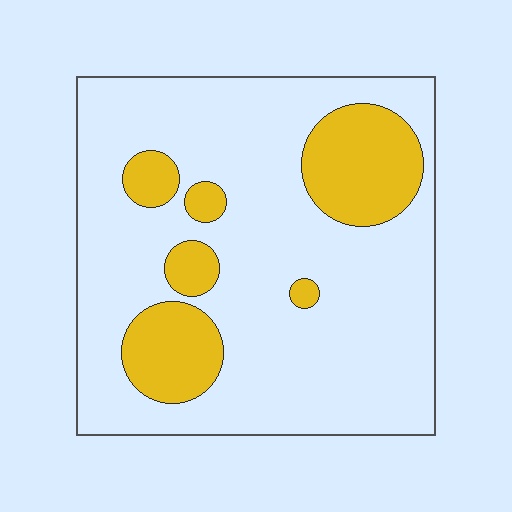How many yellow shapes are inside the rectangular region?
6.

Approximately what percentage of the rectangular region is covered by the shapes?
Approximately 20%.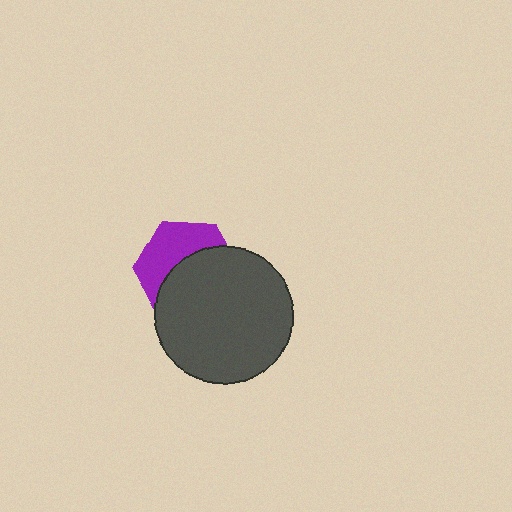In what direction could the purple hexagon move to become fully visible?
The purple hexagon could move toward the upper-left. That would shift it out from behind the dark gray circle entirely.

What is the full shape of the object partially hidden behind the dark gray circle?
The partially hidden object is a purple hexagon.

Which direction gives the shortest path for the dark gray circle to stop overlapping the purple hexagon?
Moving toward the lower-right gives the shortest separation.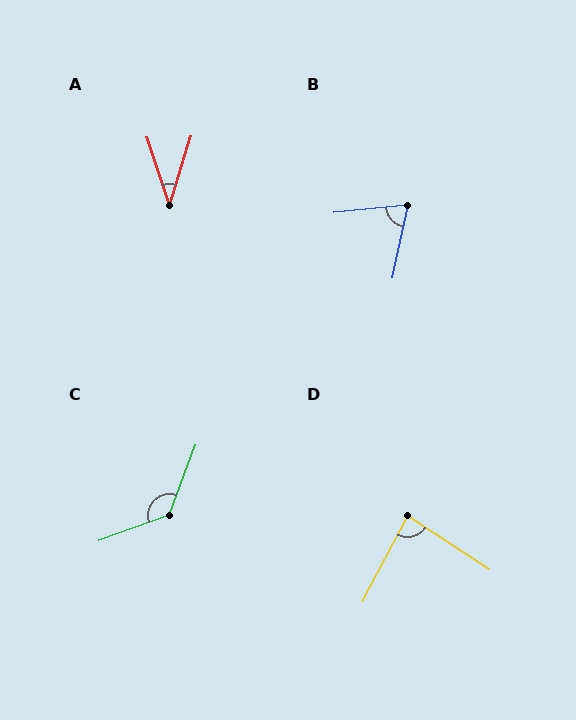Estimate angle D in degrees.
Approximately 85 degrees.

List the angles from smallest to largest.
A (36°), B (72°), D (85°), C (131°).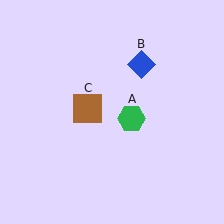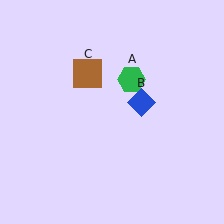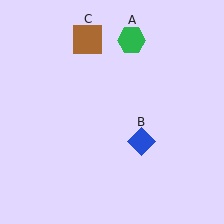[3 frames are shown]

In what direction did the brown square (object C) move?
The brown square (object C) moved up.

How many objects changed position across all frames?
3 objects changed position: green hexagon (object A), blue diamond (object B), brown square (object C).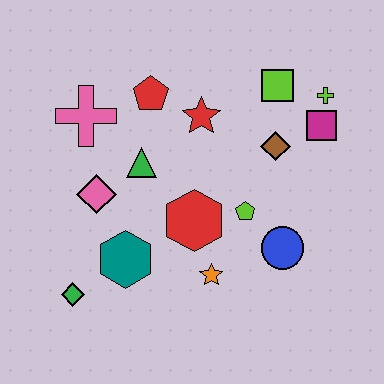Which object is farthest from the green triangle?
The lime cross is farthest from the green triangle.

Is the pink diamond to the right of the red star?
No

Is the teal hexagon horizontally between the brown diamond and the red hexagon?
No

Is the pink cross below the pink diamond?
No